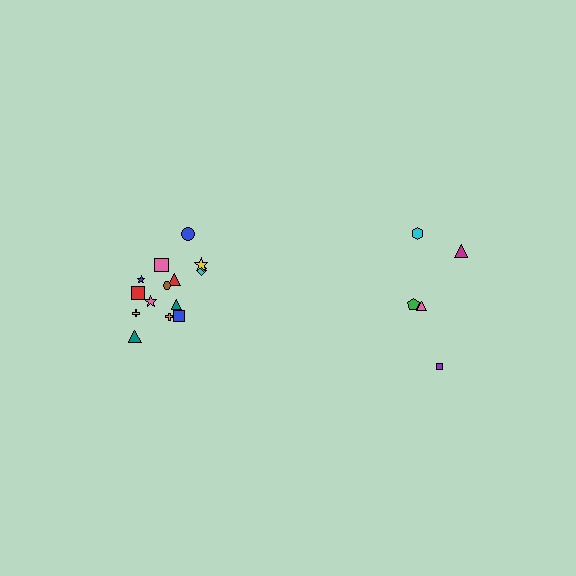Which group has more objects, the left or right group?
The left group.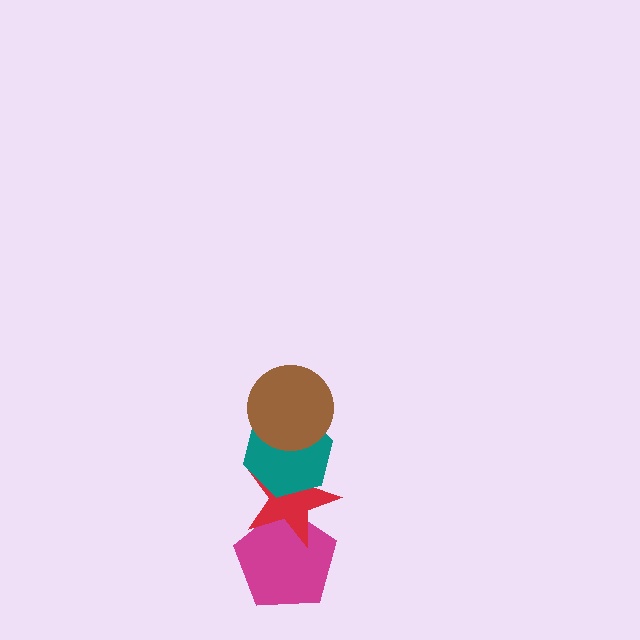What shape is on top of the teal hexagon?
The brown circle is on top of the teal hexagon.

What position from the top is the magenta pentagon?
The magenta pentagon is 4th from the top.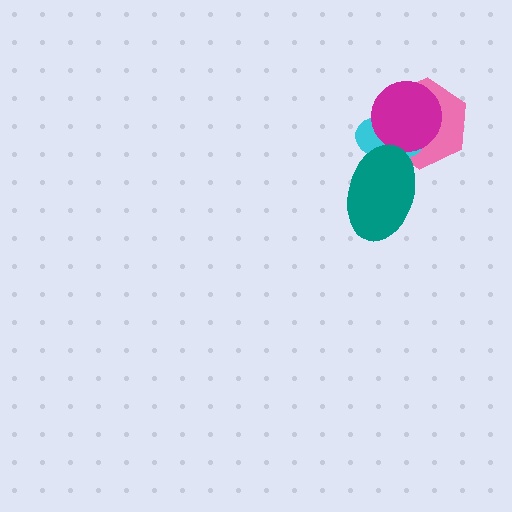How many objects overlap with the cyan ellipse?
3 objects overlap with the cyan ellipse.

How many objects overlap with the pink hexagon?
3 objects overlap with the pink hexagon.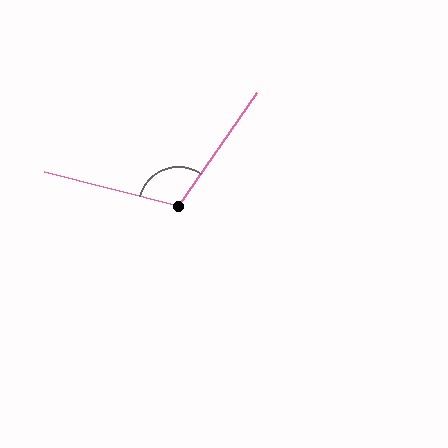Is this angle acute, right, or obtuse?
It is obtuse.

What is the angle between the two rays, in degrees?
Approximately 111 degrees.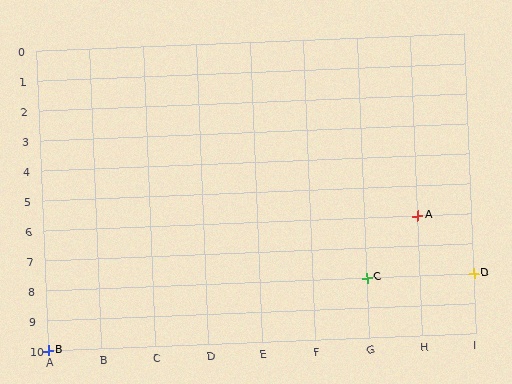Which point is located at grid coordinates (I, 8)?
Point D is at (I, 8).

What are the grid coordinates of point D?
Point D is at grid coordinates (I, 8).